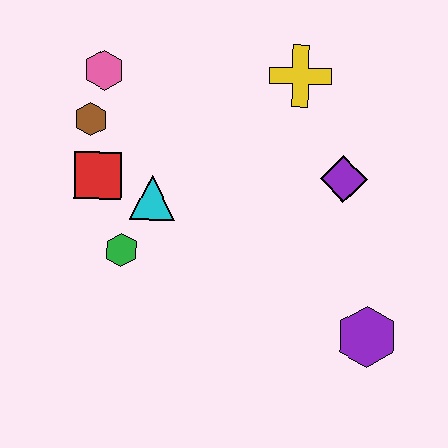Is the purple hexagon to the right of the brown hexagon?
Yes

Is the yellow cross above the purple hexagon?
Yes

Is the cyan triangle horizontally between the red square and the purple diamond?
Yes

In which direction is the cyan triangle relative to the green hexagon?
The cyan triangle is above the green hexagon.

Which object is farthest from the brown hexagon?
The purple hexagon is farthest from the brown hexagon.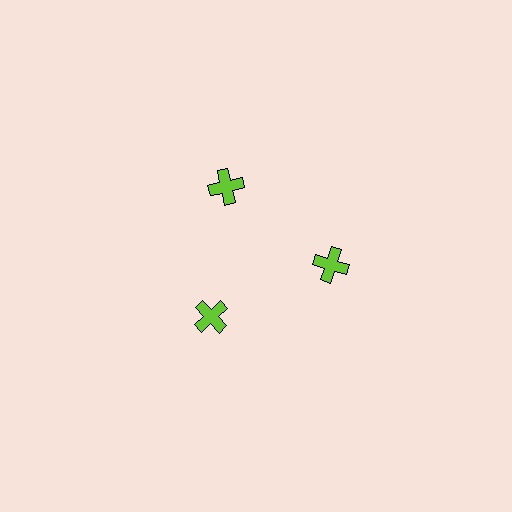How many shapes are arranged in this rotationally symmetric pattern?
There are 3 shapes, arranged in 3 groups of 1.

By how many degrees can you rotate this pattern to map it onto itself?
The pattern maps onto itself every 120 degrees of rotation.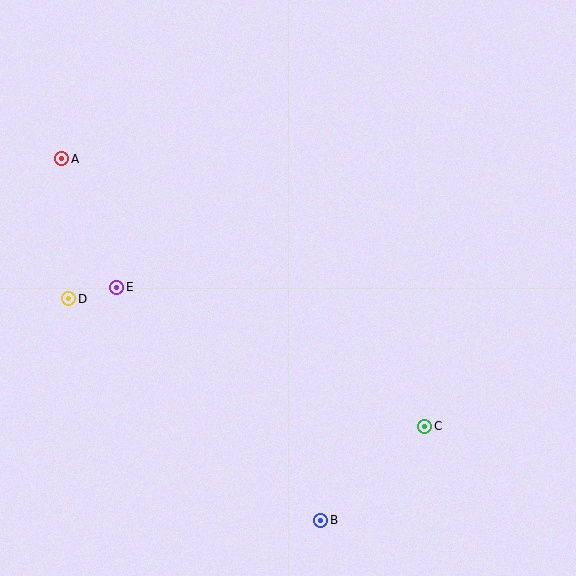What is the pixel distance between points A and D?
The distance between A and D is 140 pixels.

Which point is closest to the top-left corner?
Point A is closest to the top-left corner.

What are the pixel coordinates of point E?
Point E is at (117, 287).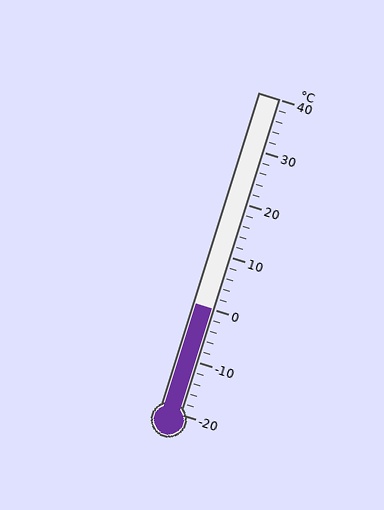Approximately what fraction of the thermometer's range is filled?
The thermometer is filled to approximately 35% of its range.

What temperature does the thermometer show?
The thermometer shows approximately 0°C.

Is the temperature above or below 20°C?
The temperature is below 20°C.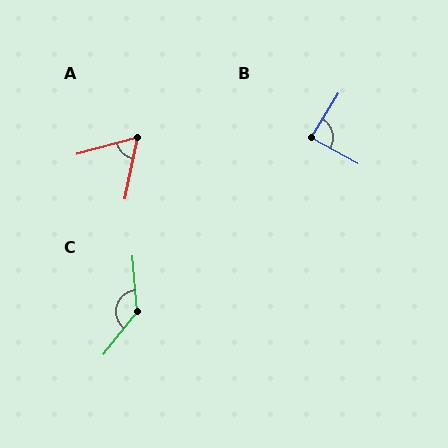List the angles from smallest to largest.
A (63°), B (87°), C (136°).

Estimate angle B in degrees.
Approximately 87 degrees.